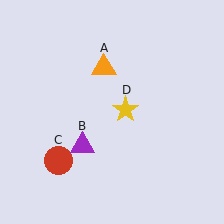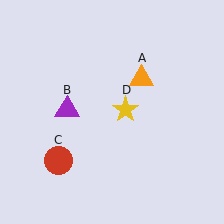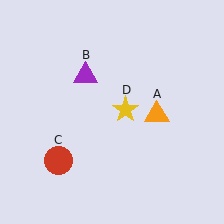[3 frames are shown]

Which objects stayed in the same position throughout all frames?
Red circle (object C) and yellow star (object D) remained stationary.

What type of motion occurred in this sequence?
The orange triangle (object A), purple triangle (object B) rotated clockwise around the center of the scene.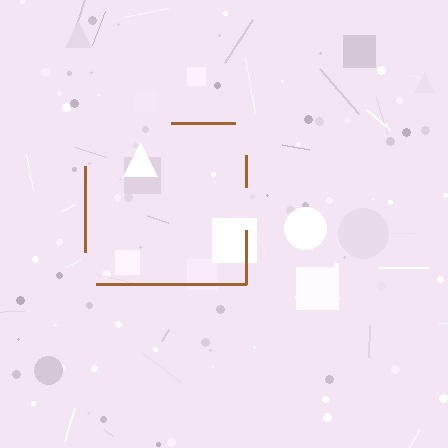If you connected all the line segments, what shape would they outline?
They would outline a square.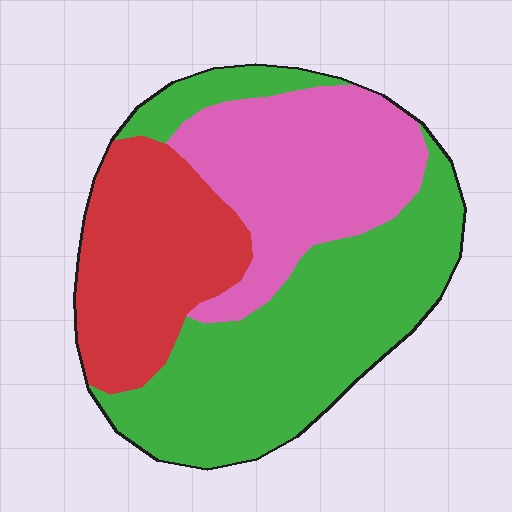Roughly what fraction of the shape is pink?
Pink covers around 30% of the shape.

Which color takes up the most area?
Green, at roughly 45%.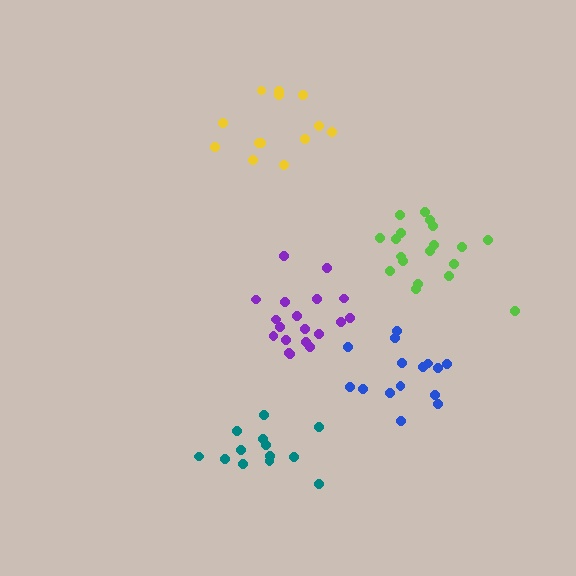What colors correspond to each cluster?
The clusters are colored: teal, yellow, lime, purple, blue.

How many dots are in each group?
Group 1: 13 dots, Group 2: 13 dots, Group 3: 19 dots, Group 4: 19 dots, Group 5: 15 dots (79 total).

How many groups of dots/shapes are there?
There are 5 groups.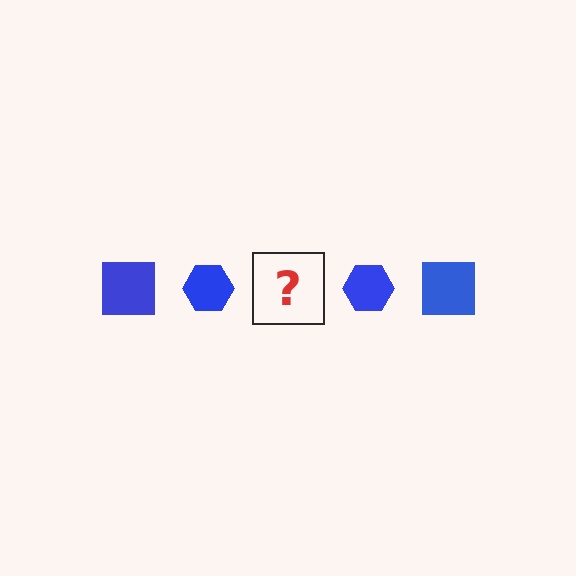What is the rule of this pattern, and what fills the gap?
The rule is that the pattern cycles through square, hexagon shapes in blue. The gap should be filled with a blue square.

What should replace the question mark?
The question mark should be replaced with a blue square.